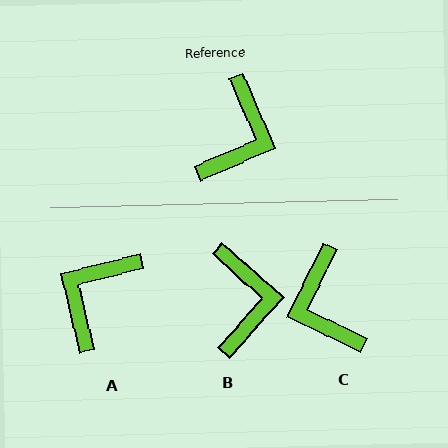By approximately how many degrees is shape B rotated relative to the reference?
Approximately 25 degrees counter-clockwise.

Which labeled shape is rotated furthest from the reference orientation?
A, about 170 degrees away.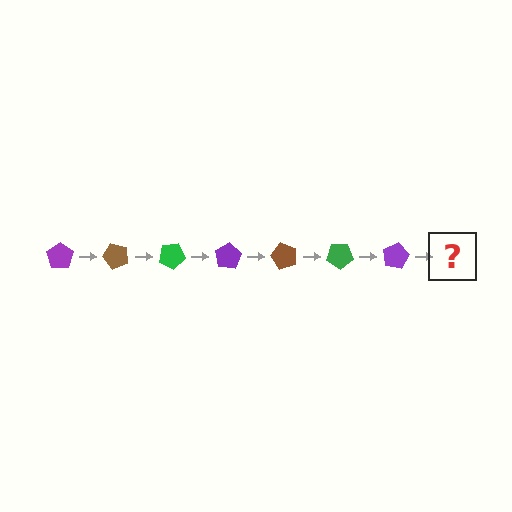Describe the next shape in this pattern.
It should be a brown pentagon, rotated 350 degrees from the start.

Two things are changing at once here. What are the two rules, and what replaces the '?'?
The two rules are that it rotates 50 degrees each step and the color cycles through purple, brown, and green. The '?' should be a brown pentagon, rotated 350 degrees from the start.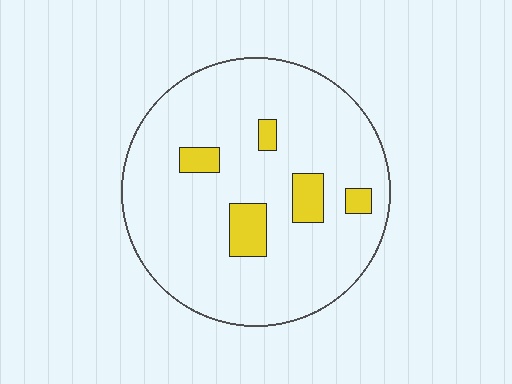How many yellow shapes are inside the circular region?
5.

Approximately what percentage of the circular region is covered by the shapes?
Approximately 10%.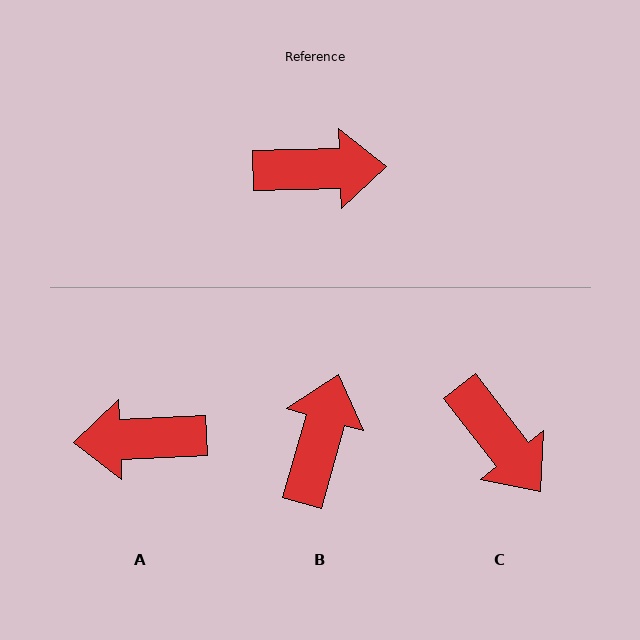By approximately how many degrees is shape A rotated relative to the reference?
Approximately 179 degrees clockwise.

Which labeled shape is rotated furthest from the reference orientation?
A, about 179 degrees away.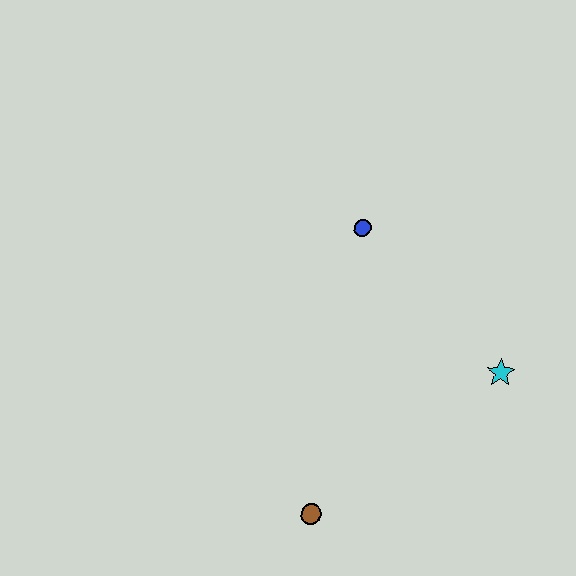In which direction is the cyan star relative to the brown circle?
The cyan star is to the right of the brown circle.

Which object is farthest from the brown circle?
The blue circle is farthest from the brown circle.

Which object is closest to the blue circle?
The cyan star is closest to the blue circle.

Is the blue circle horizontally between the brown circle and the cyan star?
Yes